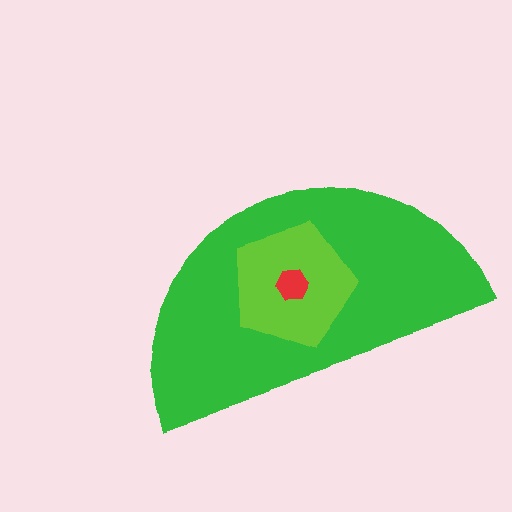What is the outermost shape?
The green semicircle.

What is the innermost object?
The red hexagon.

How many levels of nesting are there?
3.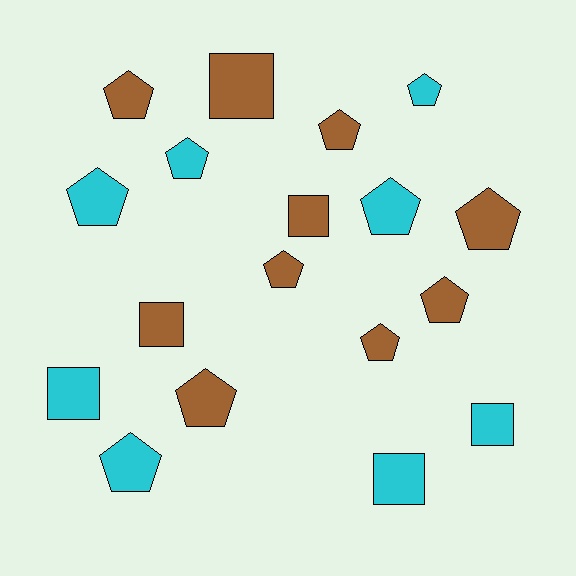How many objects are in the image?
There are 18 objects.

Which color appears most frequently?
Brown, with 10 objects.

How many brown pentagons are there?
There are 7 brown pentagons.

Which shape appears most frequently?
Pentagon, with 12 objects.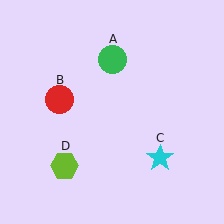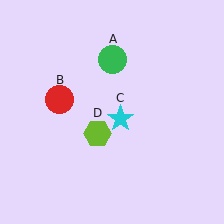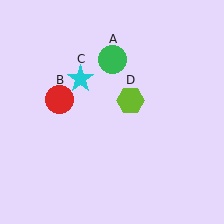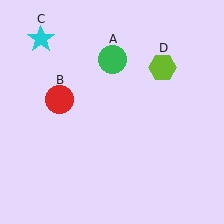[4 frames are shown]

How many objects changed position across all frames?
2 objects changed position: cyan star (object C), lime hexagon (object D).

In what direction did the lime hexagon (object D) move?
The lime hexagon (object D) moved up and to the right.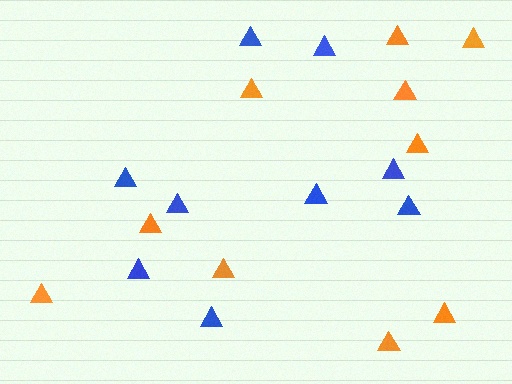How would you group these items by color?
There are 2 groups: one group of blue triangles (9) and one group of orange triangles (10).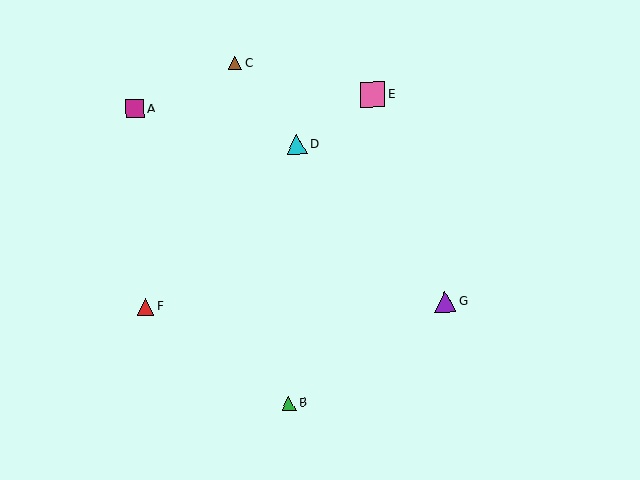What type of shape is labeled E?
Shape E is a pink square.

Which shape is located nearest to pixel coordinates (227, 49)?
The brown triangle (labeled C) at (235, 63) is nearest to that location.